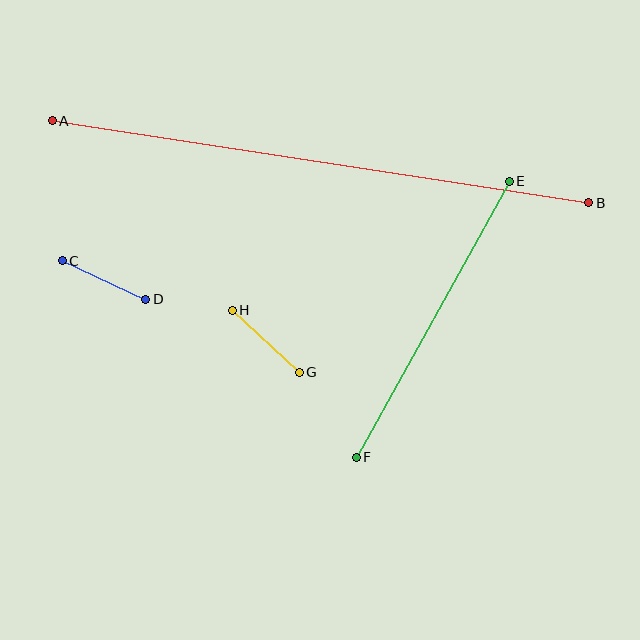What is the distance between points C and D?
The distance is approximately 92 pixels.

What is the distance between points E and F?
The distance is approximately 316 pixels.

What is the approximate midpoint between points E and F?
The midpoint is at approximately (433, 319) pixels.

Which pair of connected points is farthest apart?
Points A and B are farthest apart.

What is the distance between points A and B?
The distance is approximately 543 pixels.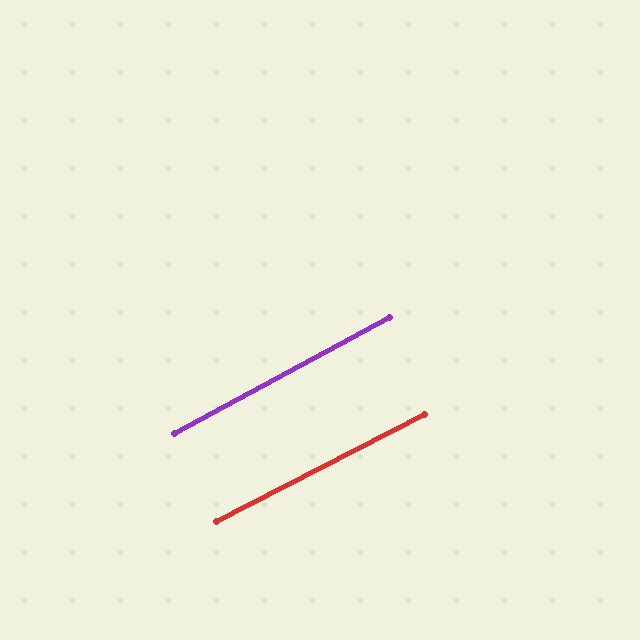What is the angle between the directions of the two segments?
Approximately 1 degree.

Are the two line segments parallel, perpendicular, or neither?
Parallel — their directions differ by only 1.0°.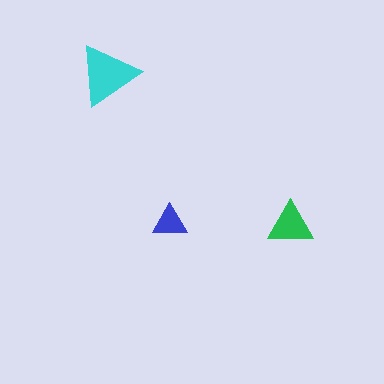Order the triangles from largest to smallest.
the cyan one, the green one, the blue one.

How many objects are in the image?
There are 3 objects in the image.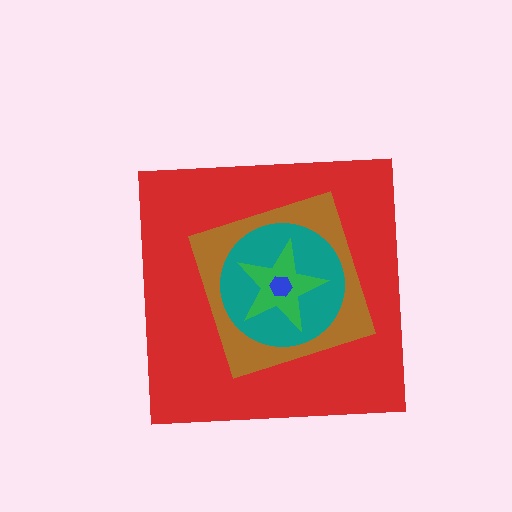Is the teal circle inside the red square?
Yes.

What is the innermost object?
The blue hexagon.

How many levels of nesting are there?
5.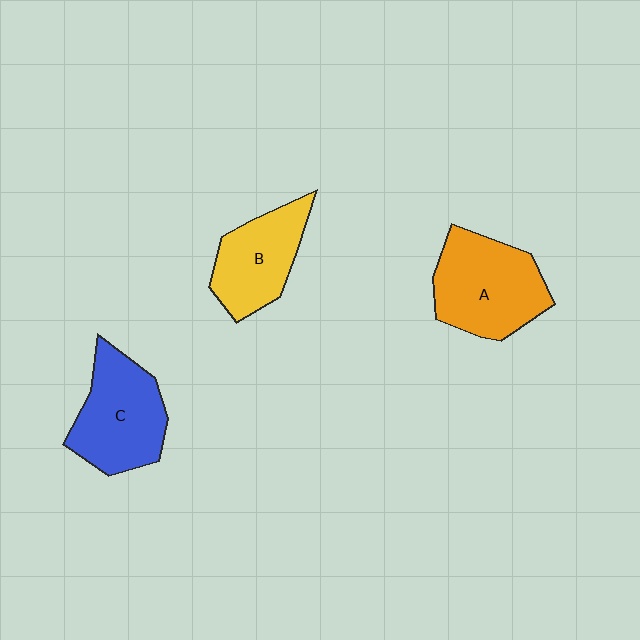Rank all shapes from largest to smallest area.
From largest to smallest: A (orange), C (blue), B (yellow).